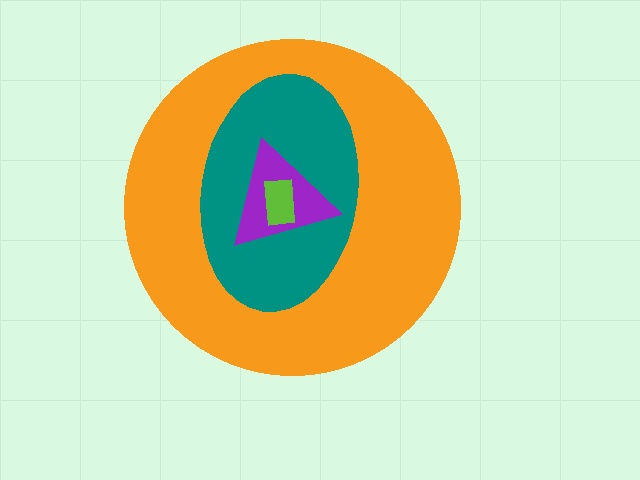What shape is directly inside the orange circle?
The teal ellipse.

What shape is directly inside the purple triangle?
The lime rectangle.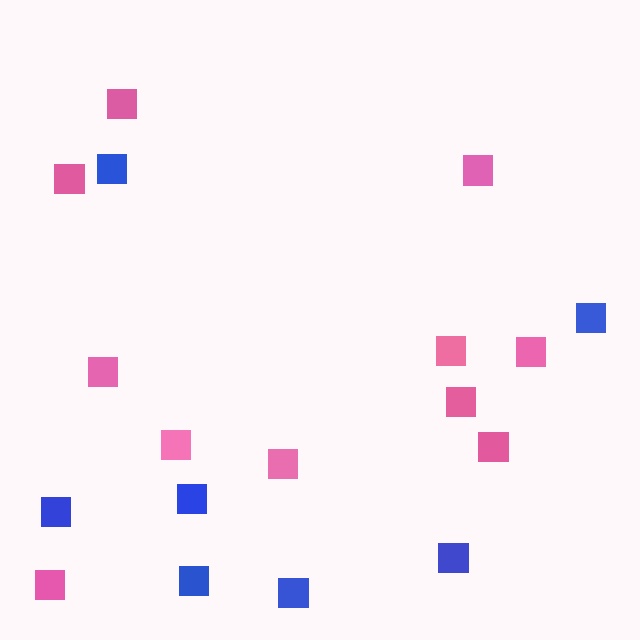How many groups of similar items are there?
There are 2 groups: one group of blue squares (7) and one group of pink squares (11).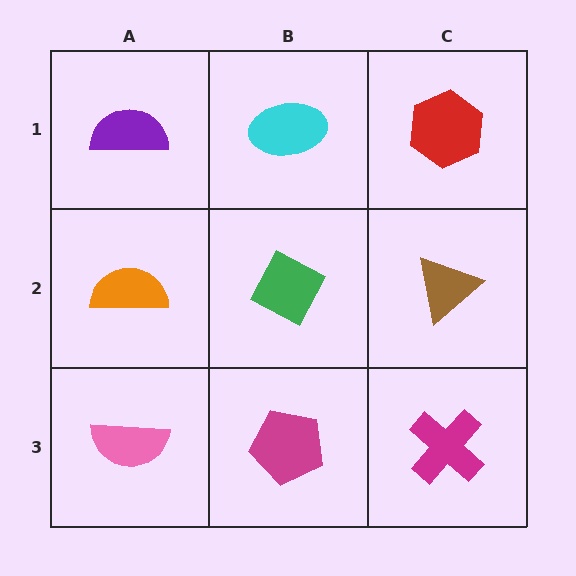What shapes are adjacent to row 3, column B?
A green diamond (row 2, column B), a pink semicircle (row 3, column A), a magenta cross (row 3, column C).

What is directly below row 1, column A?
An orange semicircle.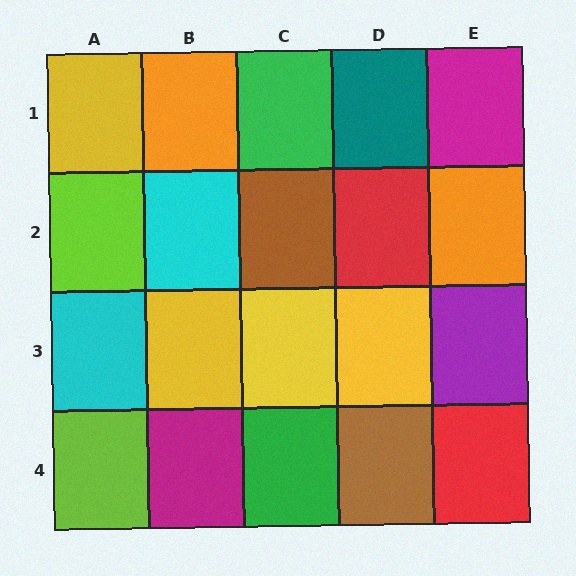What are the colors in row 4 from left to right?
Lime, magenta, green, brown, red.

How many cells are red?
2 cells are red.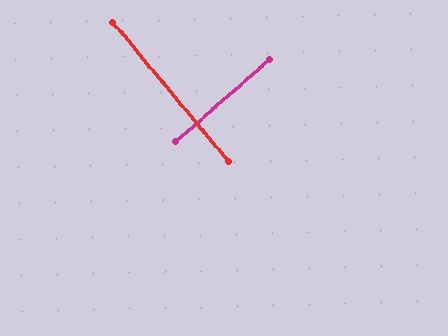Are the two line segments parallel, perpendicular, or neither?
Perpendicular — they meet at approximately 88°.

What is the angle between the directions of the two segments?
Approximately 88 degrees.